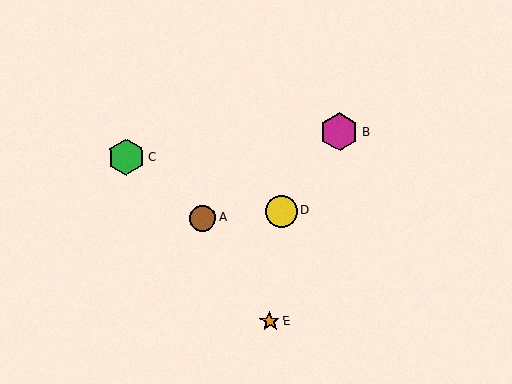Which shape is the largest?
The magenta hexagon (labeled B) is the largest.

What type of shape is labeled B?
Shape B is a magenta hexagon.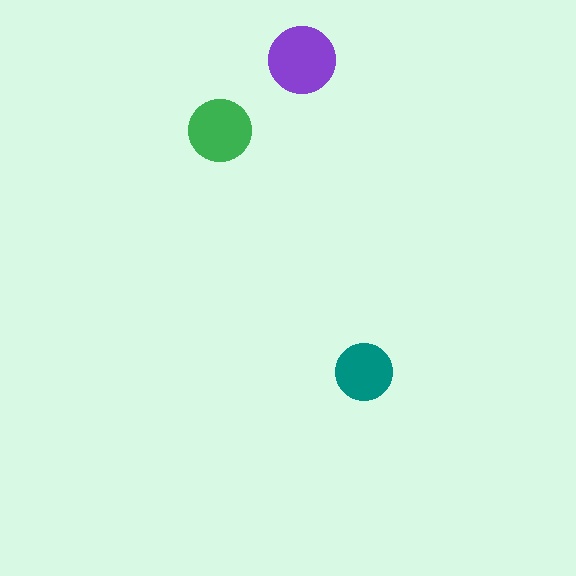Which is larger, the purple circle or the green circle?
The purple one.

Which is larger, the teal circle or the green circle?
The green one.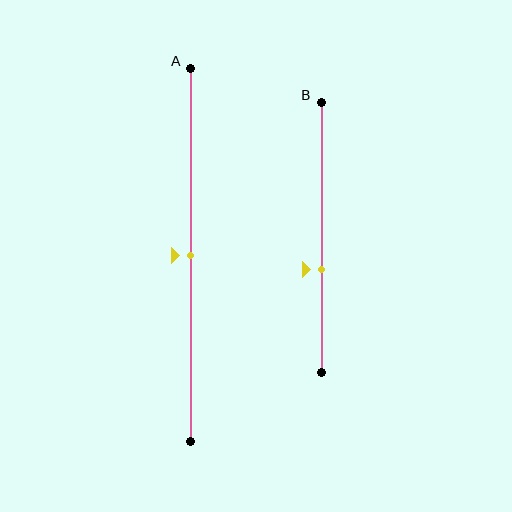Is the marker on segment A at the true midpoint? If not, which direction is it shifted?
Yes, the marker on segment A is at the true midpoint.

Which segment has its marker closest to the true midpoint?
Segment A has its marker closest to the true midpoint.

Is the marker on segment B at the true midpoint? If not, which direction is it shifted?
No, the marker on segment B is shifted downward by about 12% of the segment length.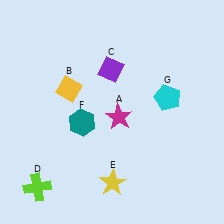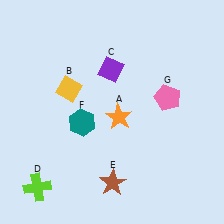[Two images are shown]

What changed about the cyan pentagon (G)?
In Image 1, G is cyan. In Image 2, it changed to pink.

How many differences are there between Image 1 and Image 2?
There are 3 differences between the two images.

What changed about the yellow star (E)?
In Image 1, E is yellow. In Image 2, it changed to brown.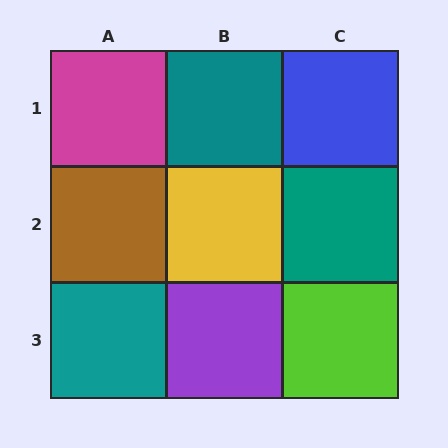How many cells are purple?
1 cell is purple.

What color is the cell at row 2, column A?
Brown.